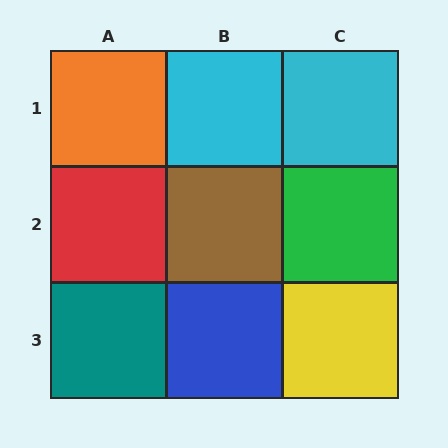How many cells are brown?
1 cell is brown.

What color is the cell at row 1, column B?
Cyan.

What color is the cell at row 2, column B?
Brown.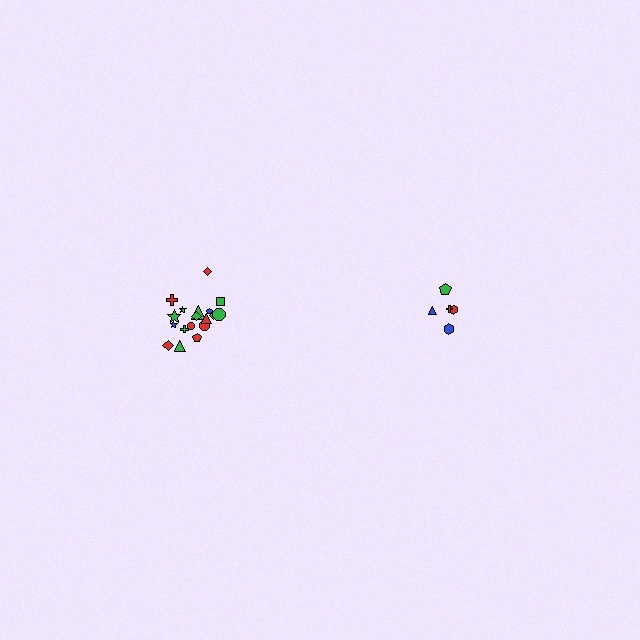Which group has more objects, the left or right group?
The left group.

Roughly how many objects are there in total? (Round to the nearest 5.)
Roughly 25 objects in total.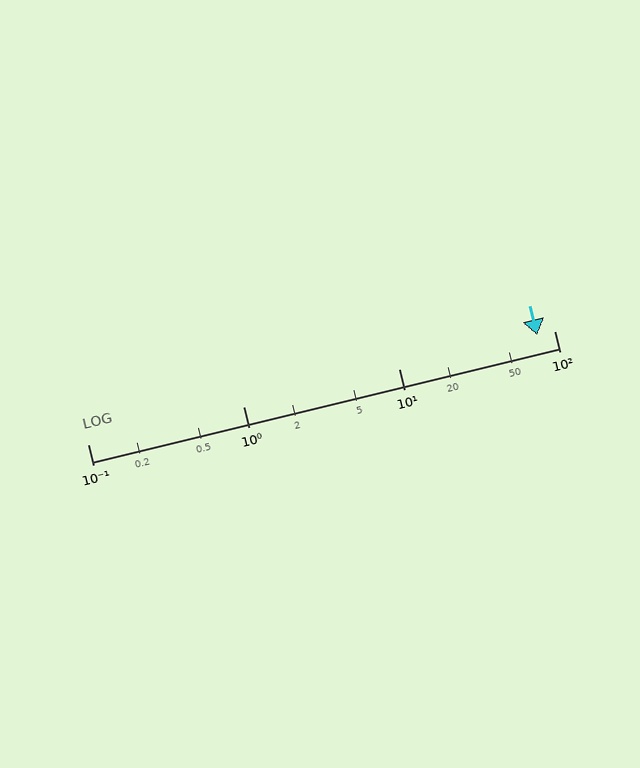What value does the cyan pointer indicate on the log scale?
The pointer indicates approximately 78.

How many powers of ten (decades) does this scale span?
The scale spans 3 decades, from 0.1 to 100.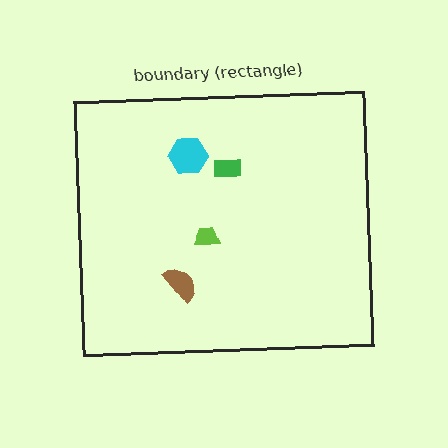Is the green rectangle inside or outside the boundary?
Inside.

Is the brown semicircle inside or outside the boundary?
Inside.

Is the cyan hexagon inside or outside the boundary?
Inside.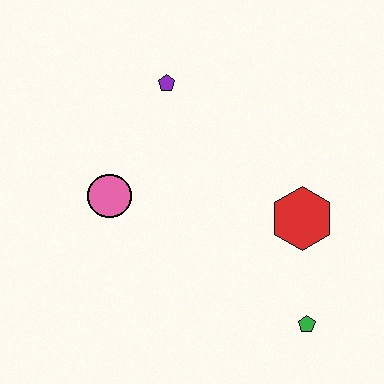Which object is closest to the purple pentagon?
The pink circle is closest to the purple pentagon.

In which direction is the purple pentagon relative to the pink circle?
The purple pentagon is above the pink circle.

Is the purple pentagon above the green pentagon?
Yes